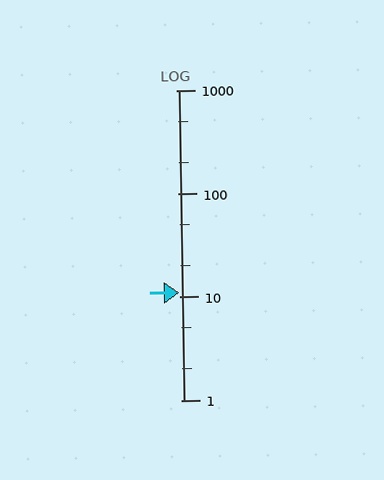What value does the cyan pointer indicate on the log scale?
The pointer indicates approximately 11.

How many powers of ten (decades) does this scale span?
The scale spans 3 decades, from 1 to 1000.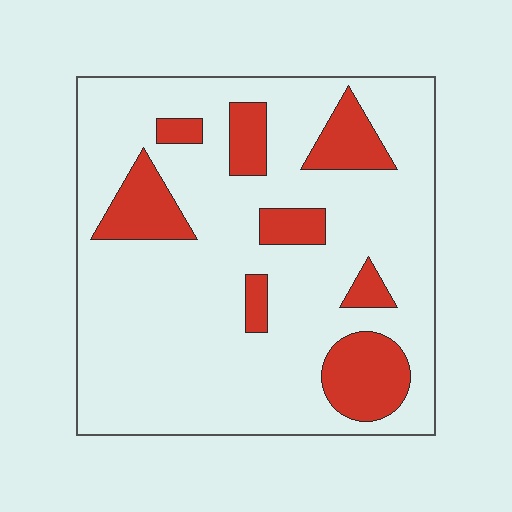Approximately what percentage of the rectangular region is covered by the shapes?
Approximately 20%.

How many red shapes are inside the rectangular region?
8.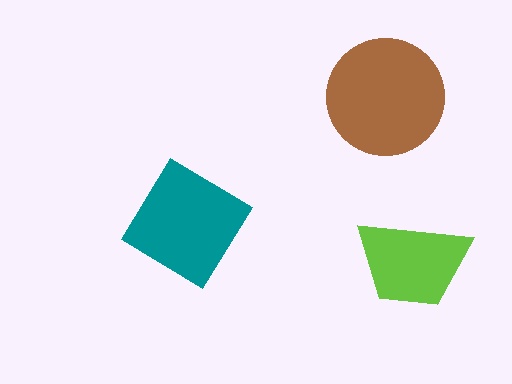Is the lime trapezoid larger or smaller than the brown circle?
Smaller.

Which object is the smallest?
The lime trapezoid.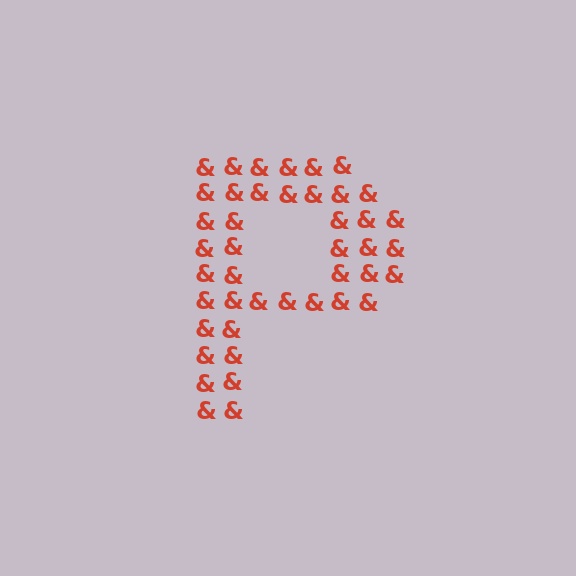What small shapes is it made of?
It is made of small ampersands.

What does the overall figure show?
The overall figure shows the letter P.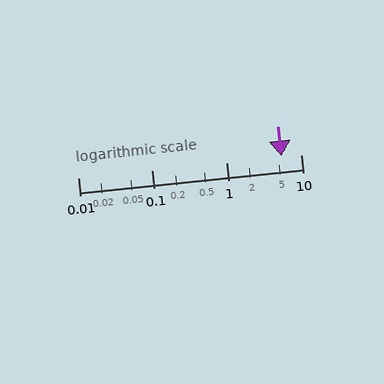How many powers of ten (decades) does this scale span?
The scale spans 3 decades, from 0.01 to 10.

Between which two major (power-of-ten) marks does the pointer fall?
The pointer is between 1 and 10.